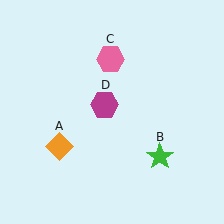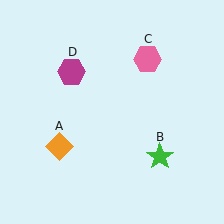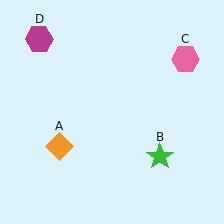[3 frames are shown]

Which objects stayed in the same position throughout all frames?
Orange diamond (object A) and green star (object B) remained stationary.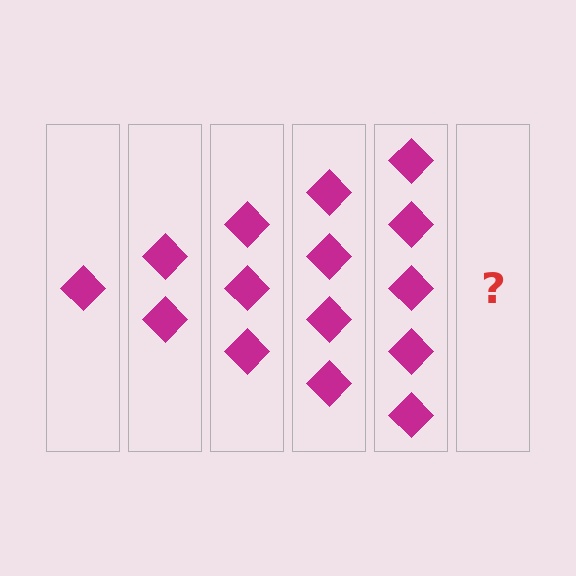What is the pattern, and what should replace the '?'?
The pattern is that each step adds one more diamond. The '?' should be 6 diamonds.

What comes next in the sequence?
The next element should be 6 diamonds.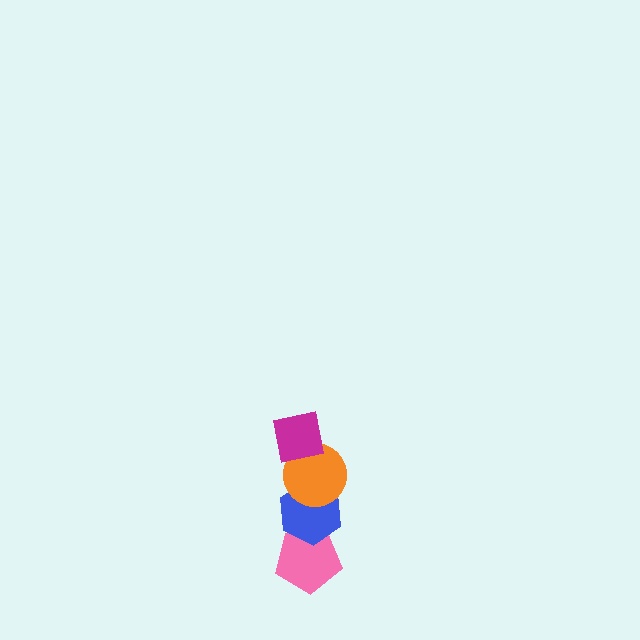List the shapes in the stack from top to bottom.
From top to bottom: the magenta square, the orange circle, the blue hexagon, the pink pentagon.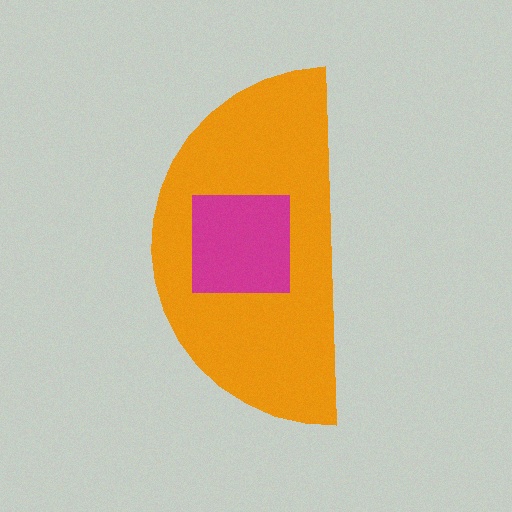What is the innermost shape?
The magenta square.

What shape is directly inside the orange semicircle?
The magenta square.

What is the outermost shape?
The orange semicircle.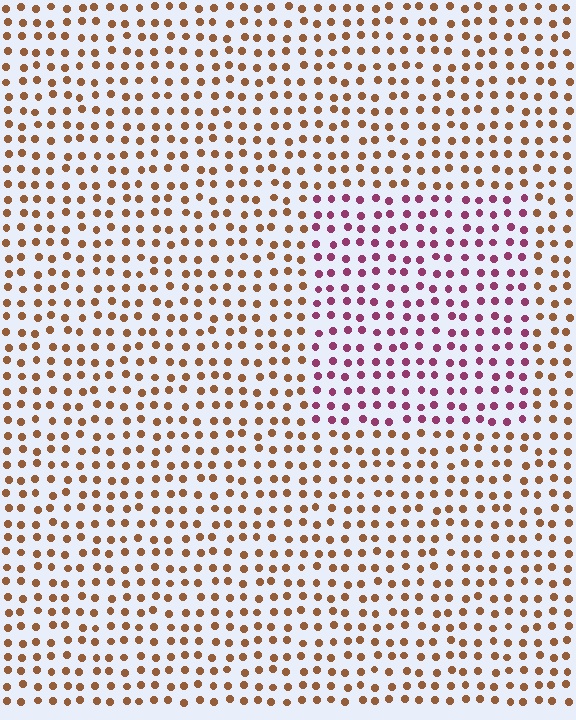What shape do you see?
I see a rectangle.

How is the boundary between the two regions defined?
The boundary is defined purely by a slight shift in hue (about 59 degrees). Spacing, size, and orientation are identical on both sides.